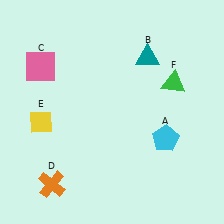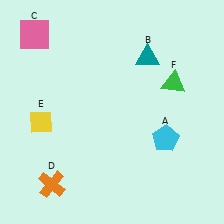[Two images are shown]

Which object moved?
The pink square (C) moved up.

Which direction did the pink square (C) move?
The pink square (C) moved up.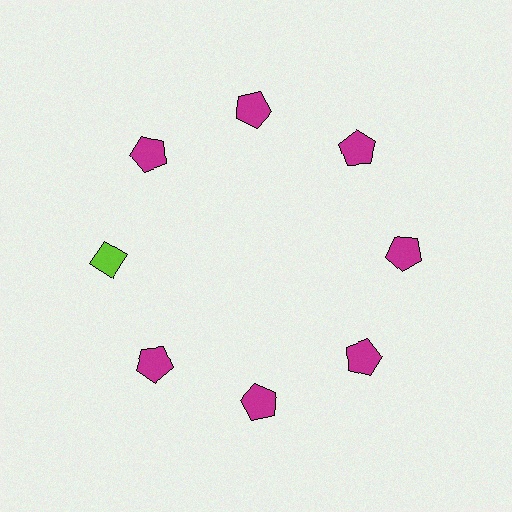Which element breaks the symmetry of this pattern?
The lime diamond at roughly the 9 o'clock position breaks the symmetry. All other shapes are magenta pentagons.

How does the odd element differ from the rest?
It differs in both color (lime instead of magenta) and shape (diamond instead of pentagon).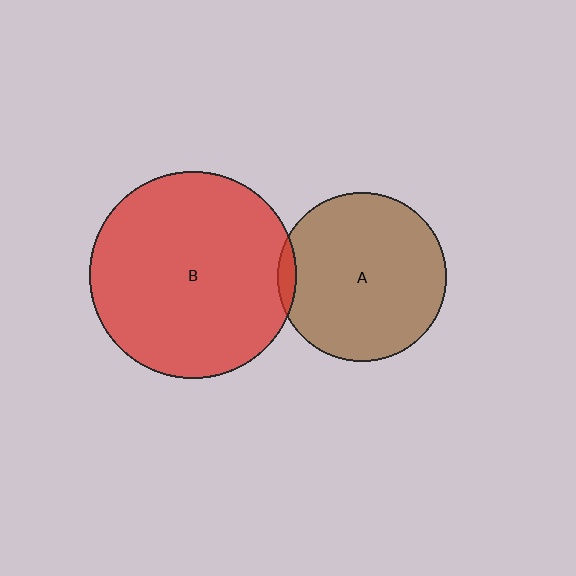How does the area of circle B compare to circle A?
Approximately 1.5 times.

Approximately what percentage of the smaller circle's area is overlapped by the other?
Approximately 5%.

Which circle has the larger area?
Circle B (red).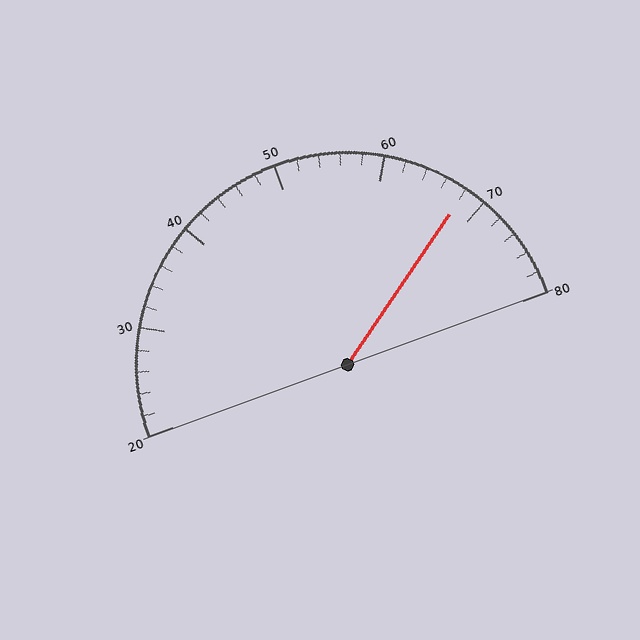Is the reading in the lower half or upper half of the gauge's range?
The reading is in the upper half of the range (20 to 80).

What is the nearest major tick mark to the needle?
The nearest major tick mark is 70.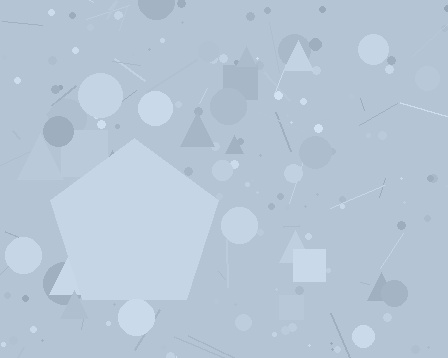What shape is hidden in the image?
A pentagon is hidden in the image.